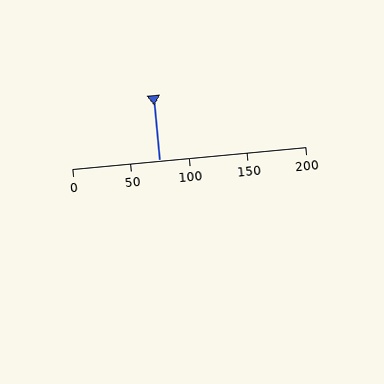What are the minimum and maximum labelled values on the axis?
The axis runs from 0 to 200.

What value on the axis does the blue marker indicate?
The marker indicates approximately 75.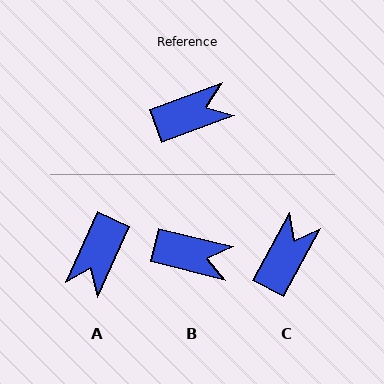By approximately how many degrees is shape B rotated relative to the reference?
Approximately 34 degrees clockwise.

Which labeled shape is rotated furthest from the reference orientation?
A, about 135 degrees away.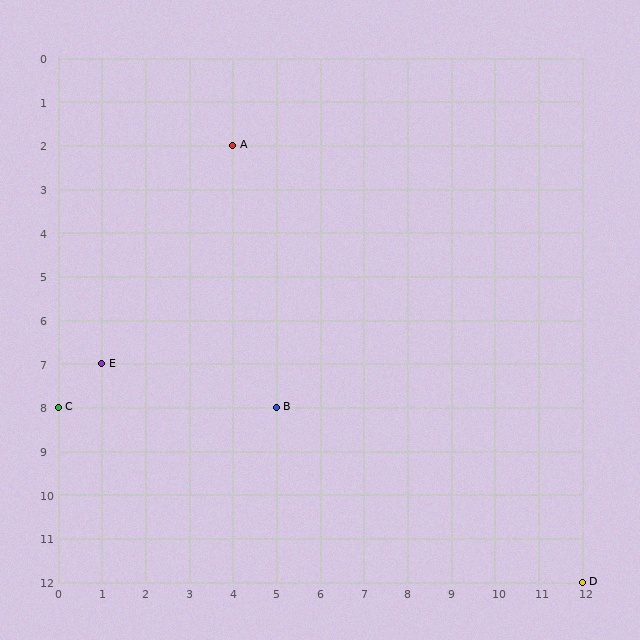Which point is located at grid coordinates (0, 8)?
Point C is at (0, 8).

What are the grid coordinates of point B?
Point B is at grid coordinates (5, 8).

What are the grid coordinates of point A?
Point A is at grid coordinates (4, 2).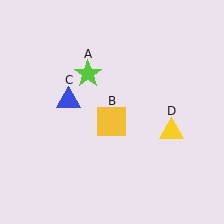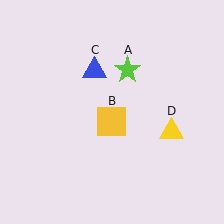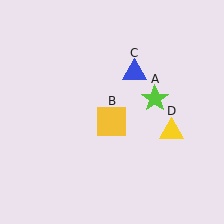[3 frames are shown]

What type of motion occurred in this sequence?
The lime star (object A), blue triangle (object C) rotated clockwise around the center of the scene.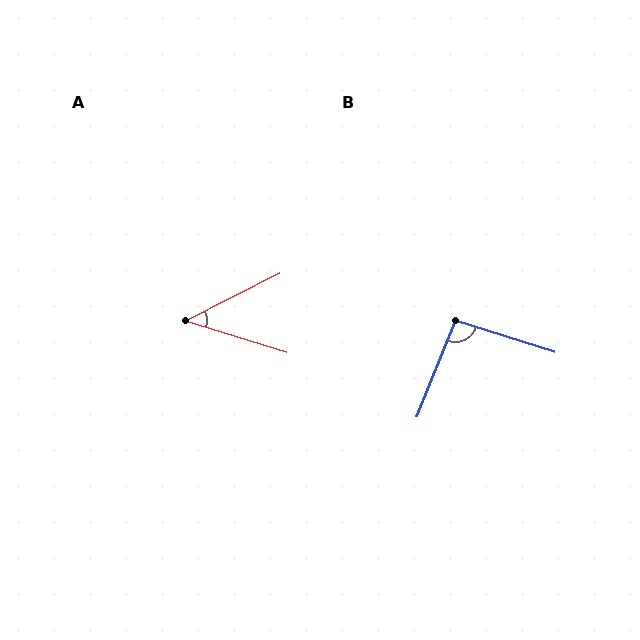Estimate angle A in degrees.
Approximately 44 degrees.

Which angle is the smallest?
A, at approximately 44 degrees.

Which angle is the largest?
B, at approximately 94 degrees.